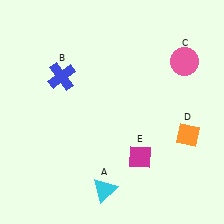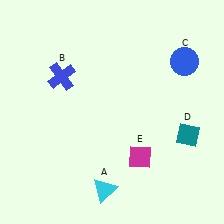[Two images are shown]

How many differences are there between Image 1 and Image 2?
There are 2 differences between the two images.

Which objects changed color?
C changed from pink to blue. D changed from orange to teal.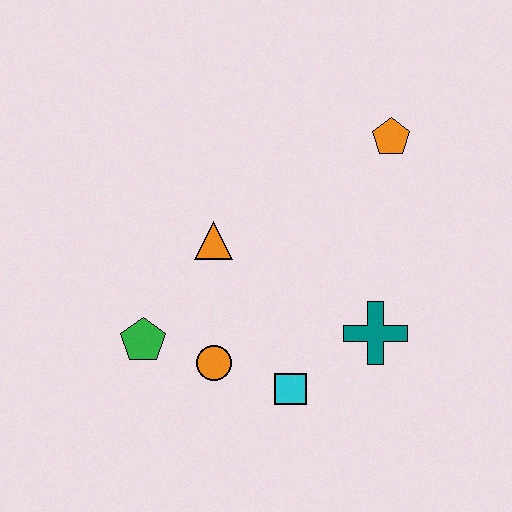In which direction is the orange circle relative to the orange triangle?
The orange circle is below the orange triangle.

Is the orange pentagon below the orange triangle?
No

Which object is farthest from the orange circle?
The orange pentagon is farthest from the orange circle.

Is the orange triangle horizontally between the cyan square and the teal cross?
No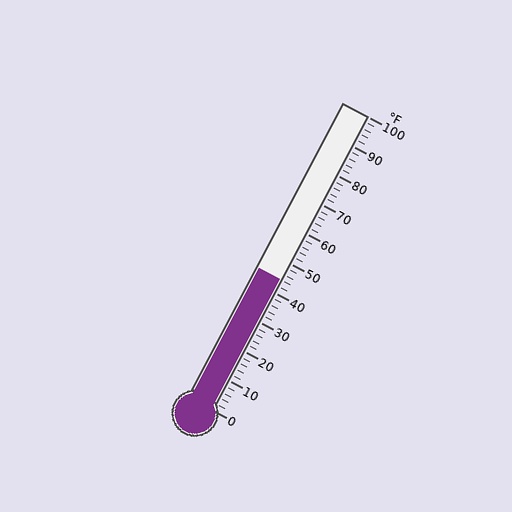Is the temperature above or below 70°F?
The temperature is below 70°F.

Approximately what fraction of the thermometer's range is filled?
The thermometer is filled to approximately 45% of its range.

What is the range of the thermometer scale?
The thermometer scale ranges from 0°F to 100°F.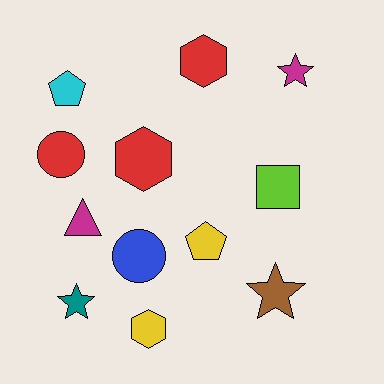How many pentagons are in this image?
There are 2 pentagons.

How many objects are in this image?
There are 12 objects.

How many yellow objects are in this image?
There are 2 yellow objects.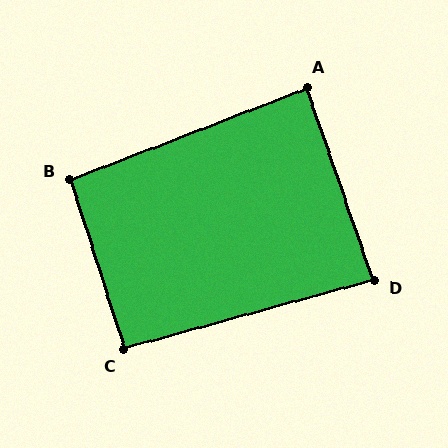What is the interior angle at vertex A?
Approximately 88 degrees (approximately right).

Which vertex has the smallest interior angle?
D, at approximately 86 degrees.